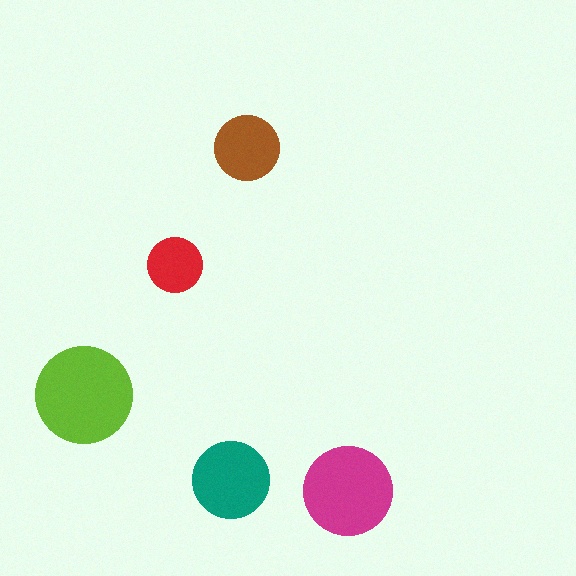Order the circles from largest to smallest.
the lime one, the magenta one, the teal one, the brown one, the red one.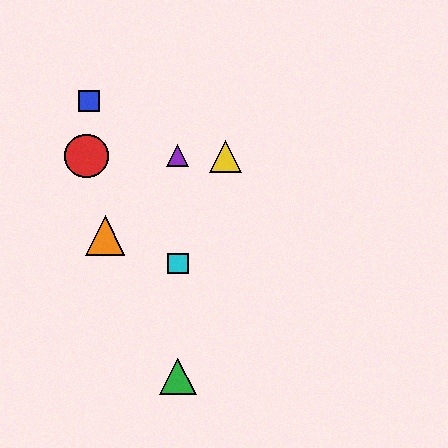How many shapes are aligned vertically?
3 shapes (the green triangle, the purple triangle, the cyan square) are aligned vertically.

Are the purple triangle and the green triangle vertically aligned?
Yes, both are at x≈178.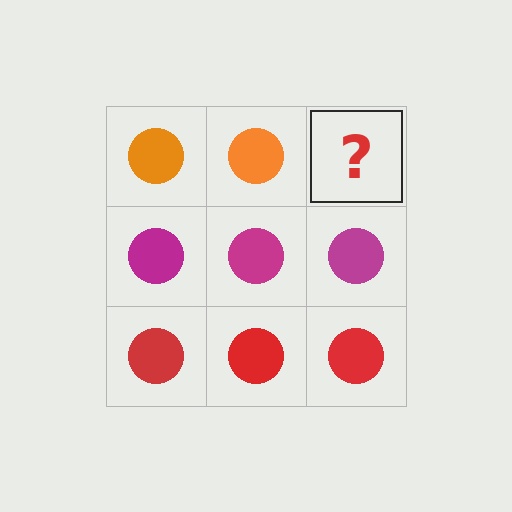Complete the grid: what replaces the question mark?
The question mark should be replaced with an orange circle.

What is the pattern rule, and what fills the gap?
The rule is that each row has a consistent color. The gap should be filled with an orange circle.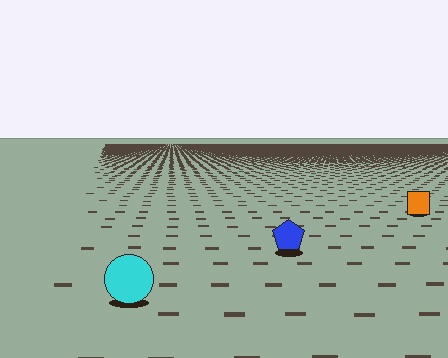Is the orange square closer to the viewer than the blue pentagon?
No. The blue pentagon is closer — you can tell from the texture gradient: the ground texture is coarser near it.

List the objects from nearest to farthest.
From nearest to farthest: the cyan circle, the blue pentagon, the orange square.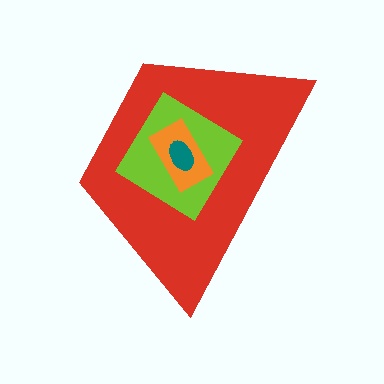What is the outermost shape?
The red trapezoid.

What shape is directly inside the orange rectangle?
The teal ellipse.